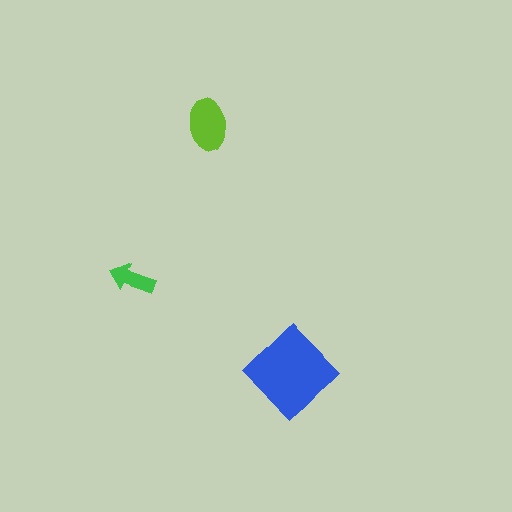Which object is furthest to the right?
The blue diamond is rightmost.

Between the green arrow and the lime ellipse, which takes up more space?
The lime ellipse.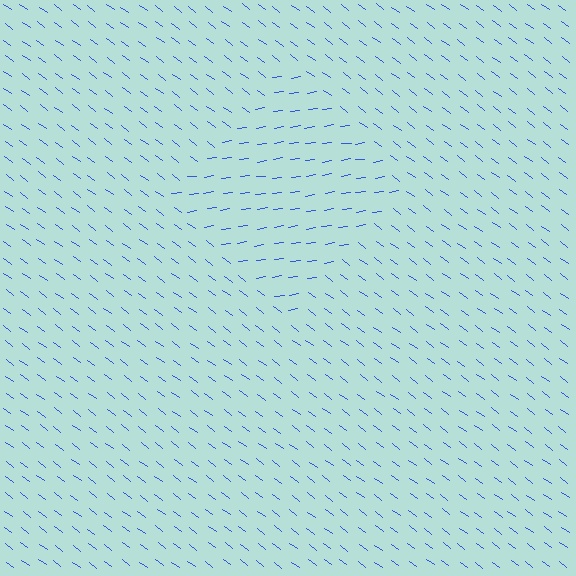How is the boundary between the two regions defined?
The boundary is defined purely by a change in line orientation (approximately 45 degrees difference). All lines are the same color and thickness.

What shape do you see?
I see a diamond.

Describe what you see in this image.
The image is filled with small blue line segments. A diamond region in the image has lines oriented differently from the surrounding lines, creating a visible texture boundary.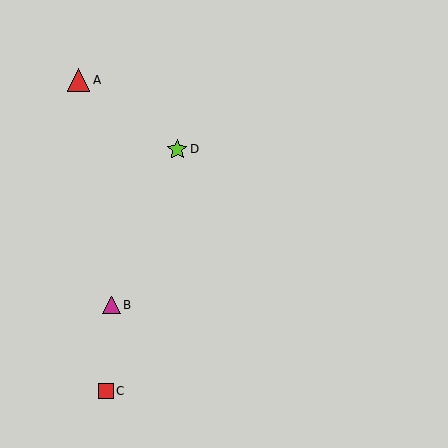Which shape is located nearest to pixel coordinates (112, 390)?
The red square (labeled C) at (106, 391) is nearest to that location.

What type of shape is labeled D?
Shape D is a lime star.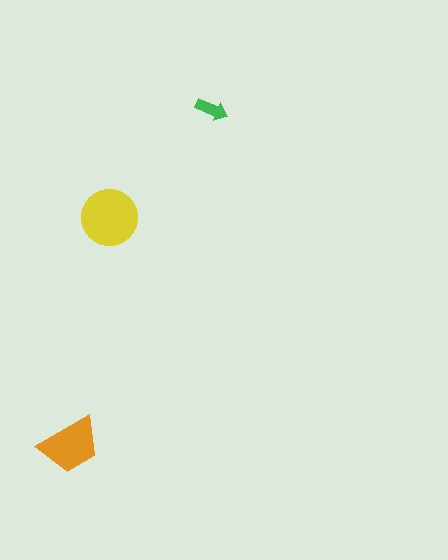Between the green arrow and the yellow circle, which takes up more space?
The yellow circle.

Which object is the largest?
The yellow circle.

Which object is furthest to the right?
The green arrow is rightmost.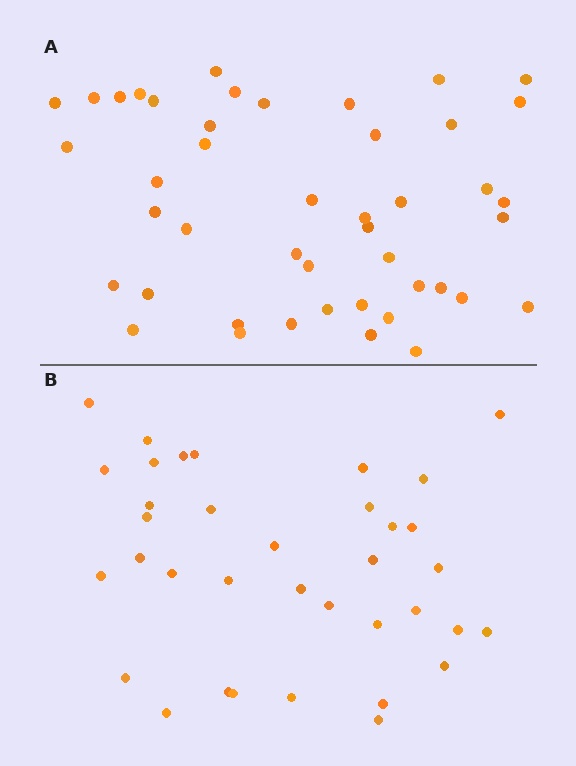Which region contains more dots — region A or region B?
Region A (the top region) has more dots.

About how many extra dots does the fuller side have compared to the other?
Region A has roughly 8 or so more dots than region B.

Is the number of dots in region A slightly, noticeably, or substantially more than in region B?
Region A has noticeably more, but not dramatically so. The ratio is roughly 1.2 to 1.